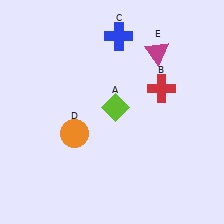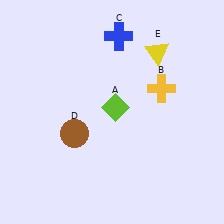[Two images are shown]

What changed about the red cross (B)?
In Image 1, B is red. In Image 2, it changed to yellow.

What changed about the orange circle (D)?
In Image 1, D is orange. In Image 2, it changed to brown.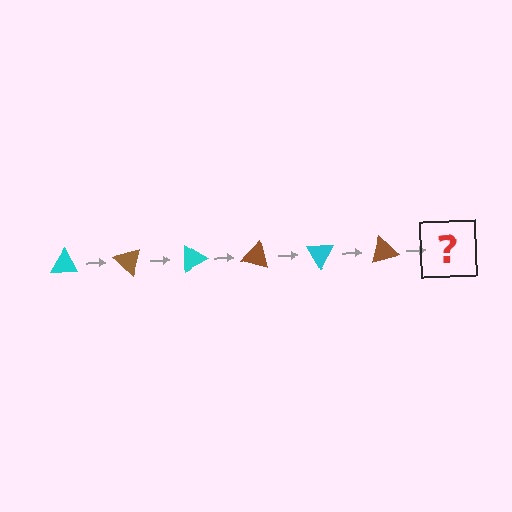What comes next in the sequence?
The next element should be a cyan triangle, rotated 270 degrees from the start.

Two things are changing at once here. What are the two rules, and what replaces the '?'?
The two rules are that it rotates 45 degrees each step and the color cycles through cyan and brown. The '?' should be a cyan triangle, rotated 270 degrees from the start.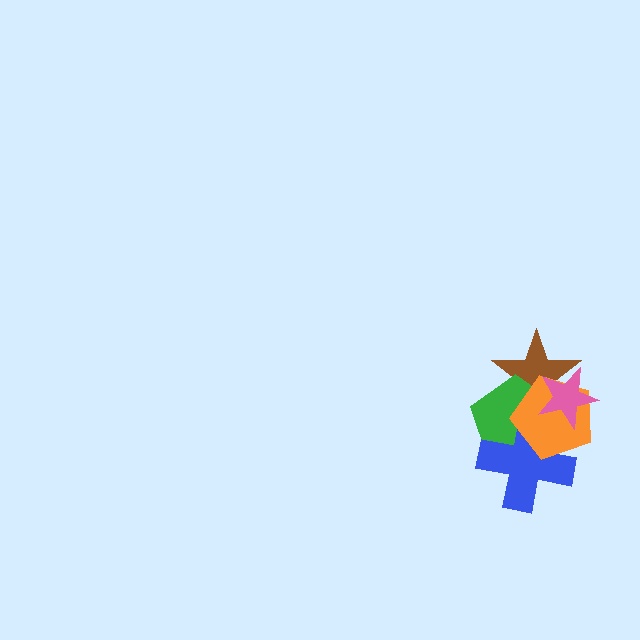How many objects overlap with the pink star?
3 objects overlap with the pink star.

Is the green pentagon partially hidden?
Yes, it is partially covered by another shape.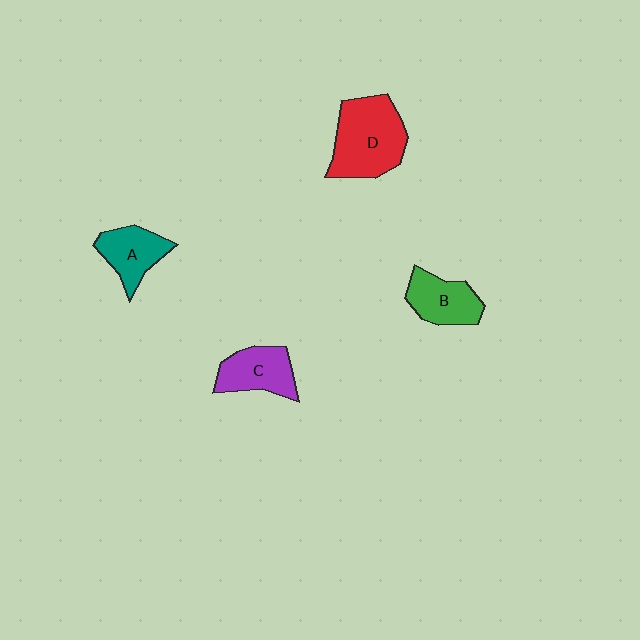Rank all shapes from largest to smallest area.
From largest to smallest: D (red), C (purple), B (green), A (teal).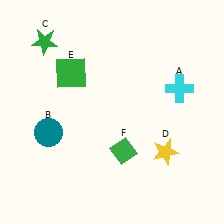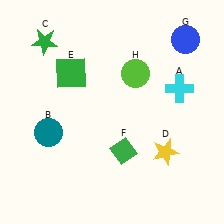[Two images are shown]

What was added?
A blue circle (G), a lime circle (H) were added in Image 2.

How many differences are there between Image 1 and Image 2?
There are 2 differences between the two images.